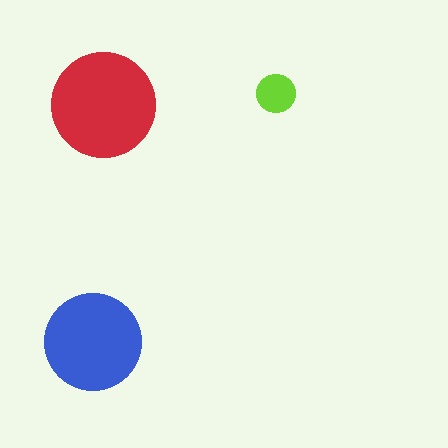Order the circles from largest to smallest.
the red one, the blue one, the lime one.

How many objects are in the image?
There are 3 objects in the image.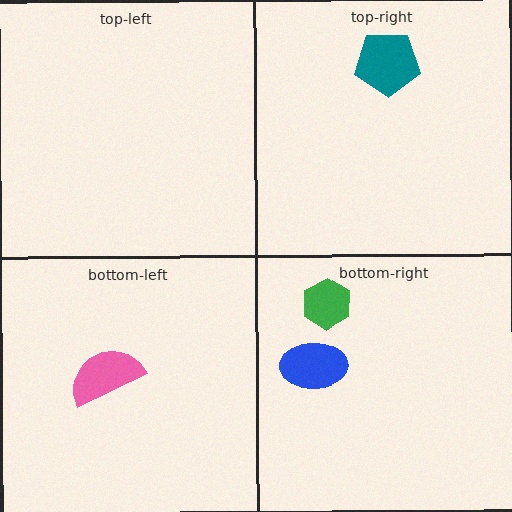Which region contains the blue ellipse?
The bottom-right region.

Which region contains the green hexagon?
The bottom-right region.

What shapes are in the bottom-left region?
The pink semicircle.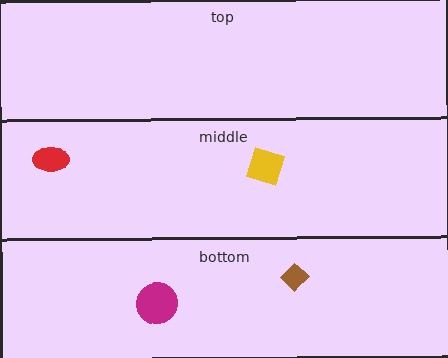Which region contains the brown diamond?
The bottom region.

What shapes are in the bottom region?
The magenta circle, the brown diamond.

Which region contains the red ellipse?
The middle region.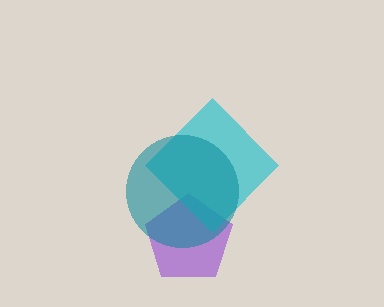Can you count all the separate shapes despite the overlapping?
Yes, there are 3 separate shapes.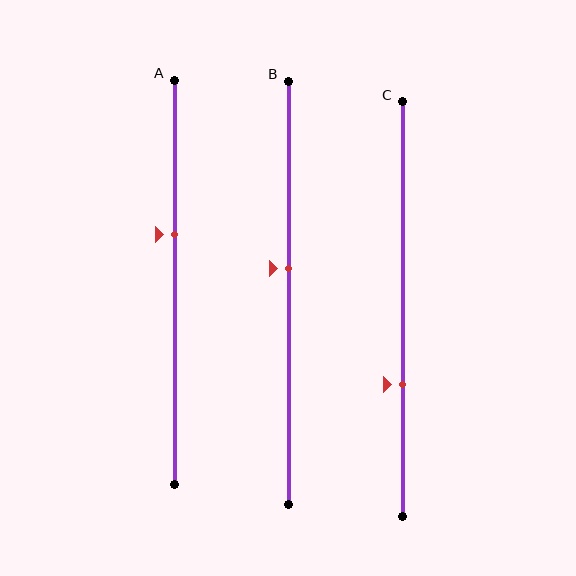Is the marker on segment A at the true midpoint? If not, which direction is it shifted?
No, the marker on segment A is shifted upward by about 12% of the segment length.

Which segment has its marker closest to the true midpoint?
Segment B has its marker closest to the true midpoint.